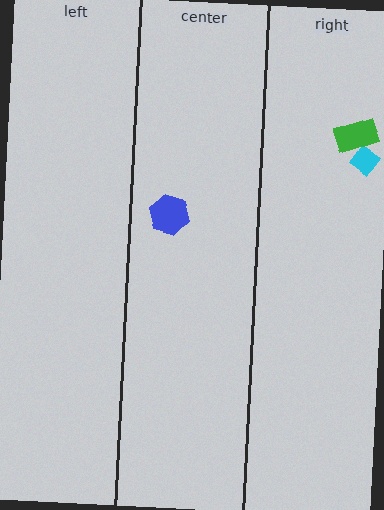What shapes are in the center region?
The blue hexagon.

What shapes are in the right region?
The cyan diamond, the green rectangle.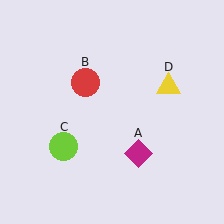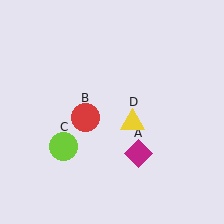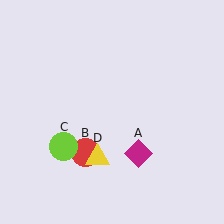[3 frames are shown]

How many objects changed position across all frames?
2 objects changed position: red circle (object B), yellow triangle (object D).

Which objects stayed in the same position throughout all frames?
Magenta diamond (object A) and lime circle (object C) remained stationary.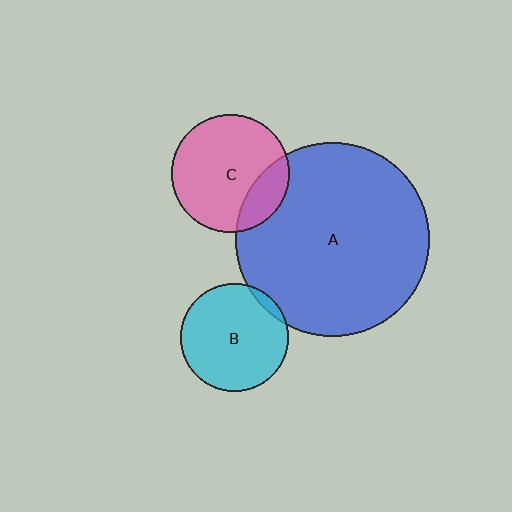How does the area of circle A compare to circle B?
Approximately 3.3 times.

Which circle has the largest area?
Circle A (blue).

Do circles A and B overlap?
Yes.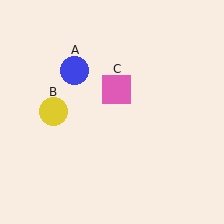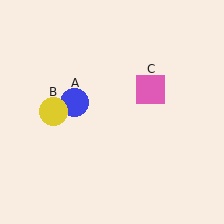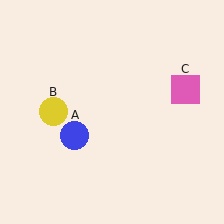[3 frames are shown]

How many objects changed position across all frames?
2 objects changed position: blue circle (object A), pink square (object C).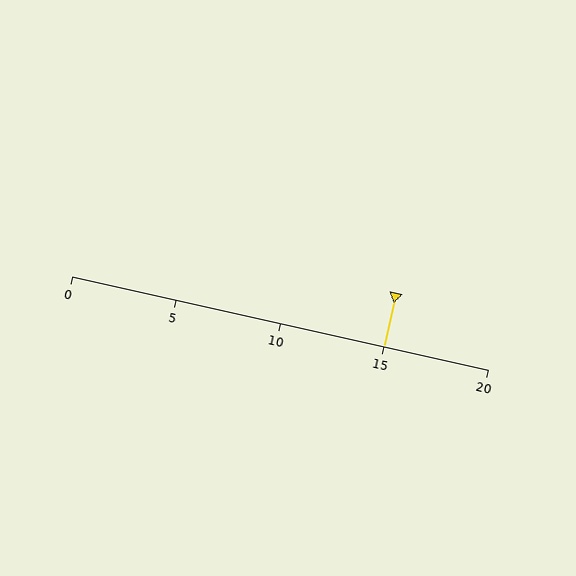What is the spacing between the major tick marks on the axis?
The major ticks are spaced 5 apart.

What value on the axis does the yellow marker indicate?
The marker indicates approximately 15.